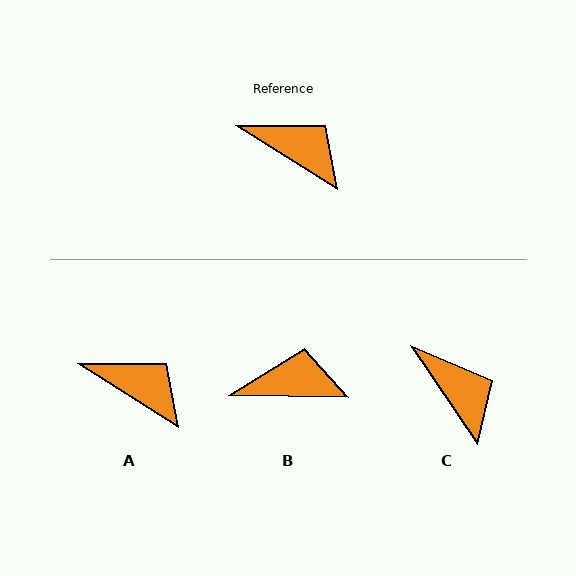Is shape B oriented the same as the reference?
No, it is off by about 31 degrees.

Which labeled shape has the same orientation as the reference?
A.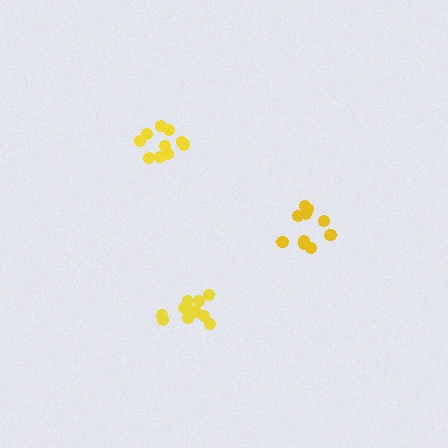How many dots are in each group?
Group 1: 11 dots, Group 2: 10 dots, Group 3: 10 dots (31 total).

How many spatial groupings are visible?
There are 3 spatial groupings.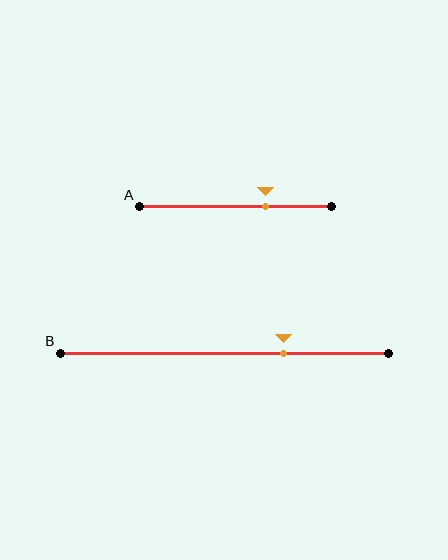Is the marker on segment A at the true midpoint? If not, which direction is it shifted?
No, the marker on segment A is shifted to the right by about 16% of the segment length.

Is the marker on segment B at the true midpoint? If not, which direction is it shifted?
No, the marker on segment B is shifted to the right by about 18% of the segment length.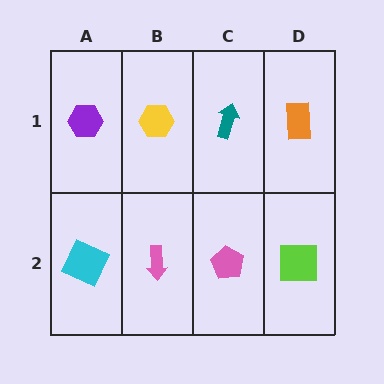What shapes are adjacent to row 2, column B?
A yellow hexagon (row 1, column B), a cyan square (row 2, column A), a pink pentagon (row 2, column C).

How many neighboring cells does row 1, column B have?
3.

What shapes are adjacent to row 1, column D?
A lime square (row 2, column D), a teal arrow (row 1, column C).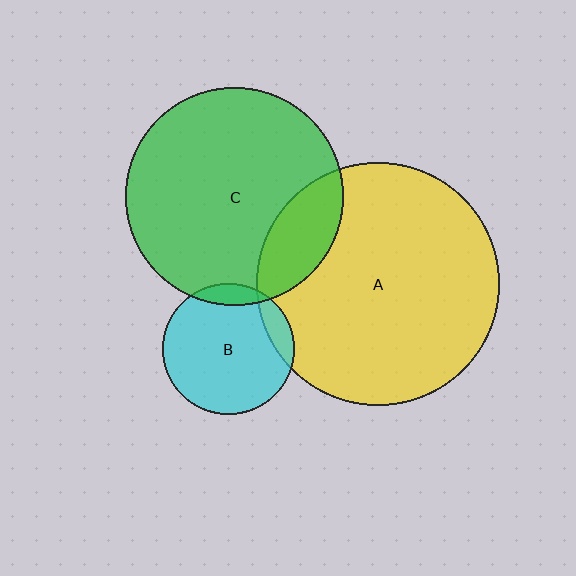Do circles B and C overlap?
Yes.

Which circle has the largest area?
Circle A (yellow).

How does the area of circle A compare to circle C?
Approximately 1.2 times.